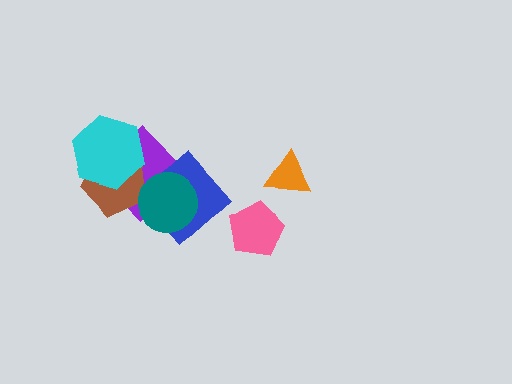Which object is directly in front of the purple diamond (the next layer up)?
The blue diamond is directly in front of the purple diamond.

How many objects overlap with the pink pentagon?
0 objects overlap with the pink pentagon.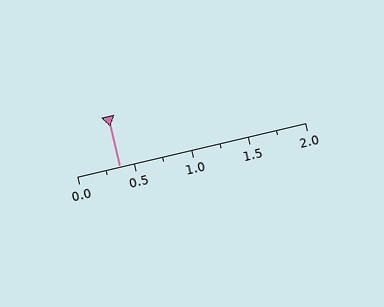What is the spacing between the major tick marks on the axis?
The major ticks are spaced 0.5 apart.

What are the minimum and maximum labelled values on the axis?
The axis runs from 0.0 to 2.0.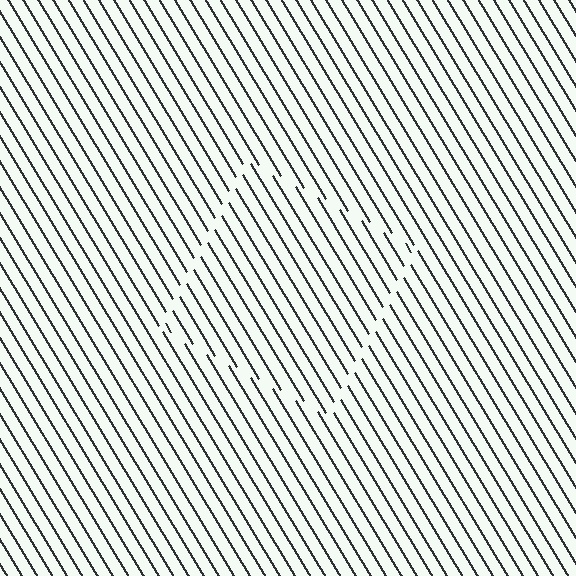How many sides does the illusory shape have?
4 sides — the line-ends trace a square.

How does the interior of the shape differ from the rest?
The interior of the shape contains the same grating, shifted by half a period — the contour is defined by the phase discontinuity where line-ends from the inner and outer gratings abut.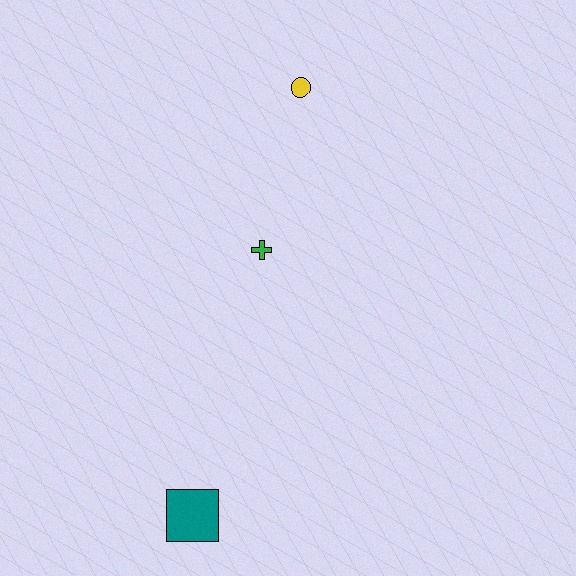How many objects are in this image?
There are 3 objects.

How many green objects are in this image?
There is 1 green object.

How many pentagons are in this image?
There are no pentagons.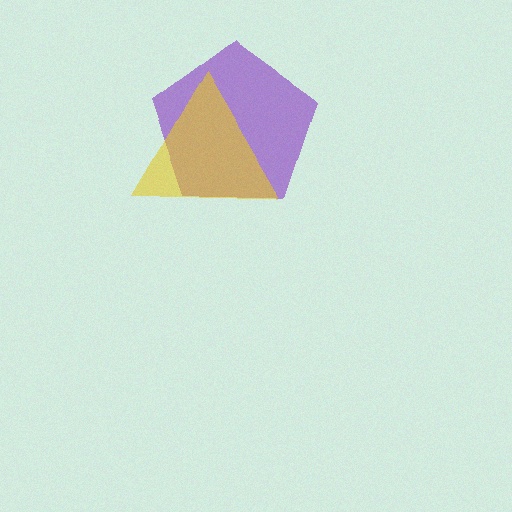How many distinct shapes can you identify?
There are 2 distinct shapes: a purple pentagon, a yellow triangle.